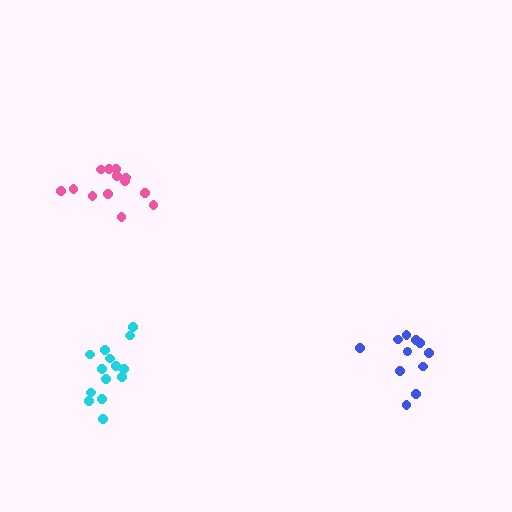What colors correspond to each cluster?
The clusters are colored: cyan, blue, pink.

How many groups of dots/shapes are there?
There are 3 groups.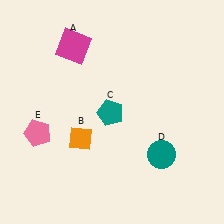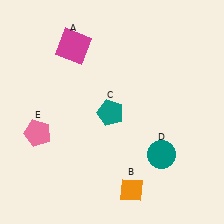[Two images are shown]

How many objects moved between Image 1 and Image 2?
1 object moved between the two images.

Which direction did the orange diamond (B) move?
The orange diamond (B) moved down.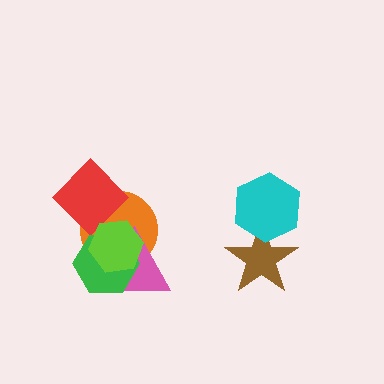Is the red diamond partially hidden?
Yes, it is partially covered by another shape.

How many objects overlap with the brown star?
1 object overlaps with the brown star.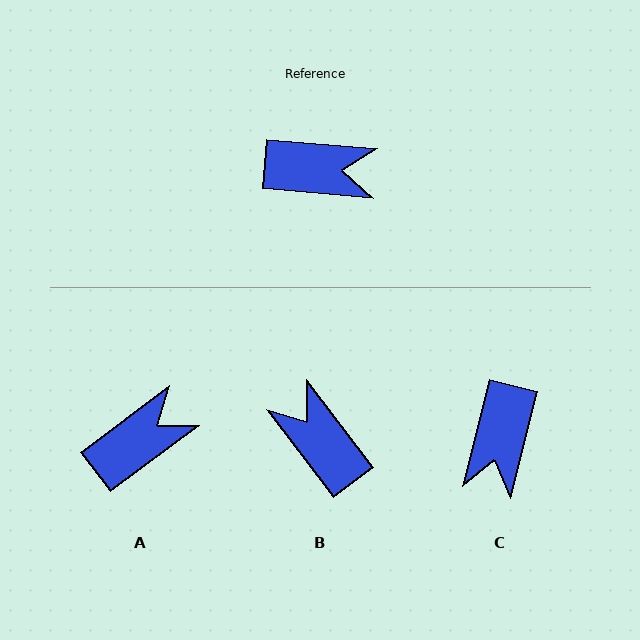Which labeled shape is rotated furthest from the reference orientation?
B, about 132 degrees away.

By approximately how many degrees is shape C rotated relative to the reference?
Approximately 99 degrees clockwise.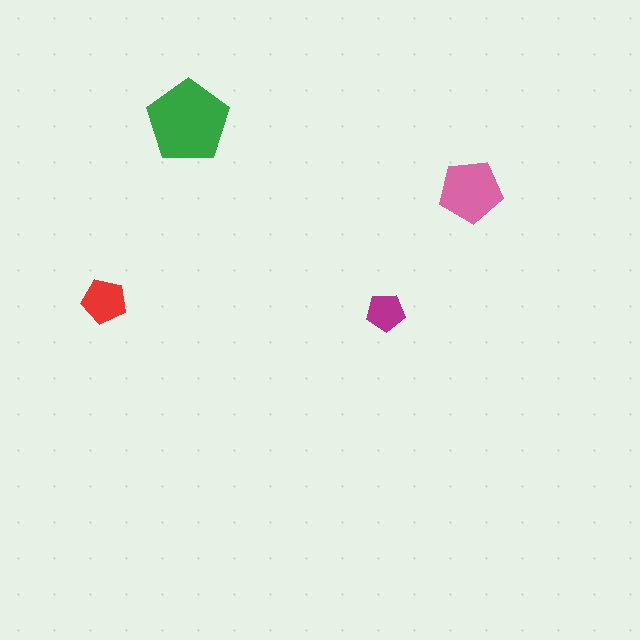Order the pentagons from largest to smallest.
the green one, the pink one, the red one, the magenta one.